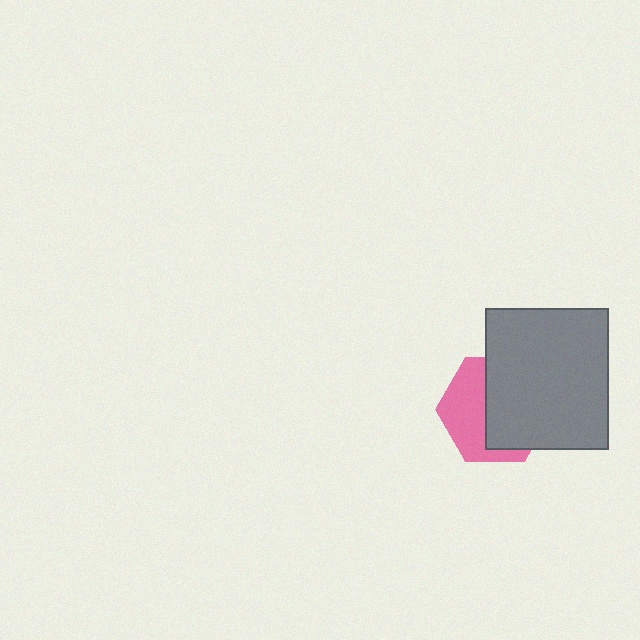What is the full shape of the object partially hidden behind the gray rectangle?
The partially hidden object is a pink hexagon.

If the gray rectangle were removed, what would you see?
You would see the complete pink hexagon.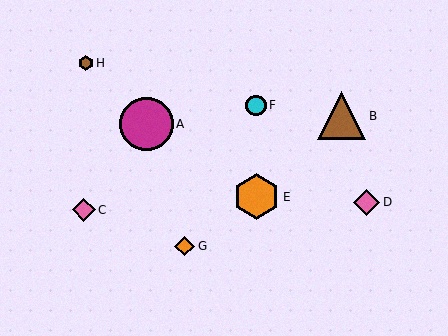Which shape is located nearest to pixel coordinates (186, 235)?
The orange diamond (labeled G) at (185, 246) is nearest to that location.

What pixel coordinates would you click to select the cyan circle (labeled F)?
Click at (256, 105) to select the cyan circle F.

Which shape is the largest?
The magenta circle (labeled A) is the largest.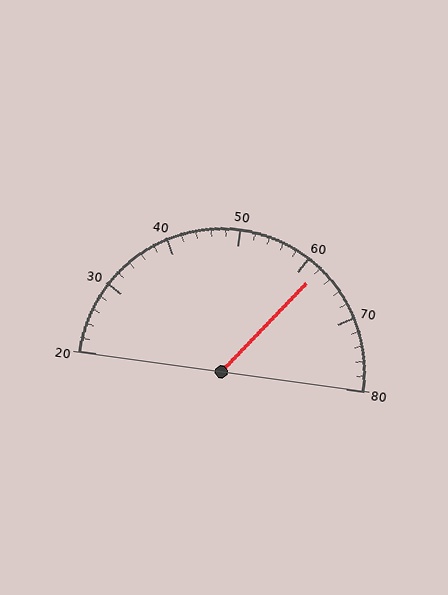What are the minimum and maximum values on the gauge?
The gauge ranges from 20 to 80.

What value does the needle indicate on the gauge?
The needle indicates approximately 62.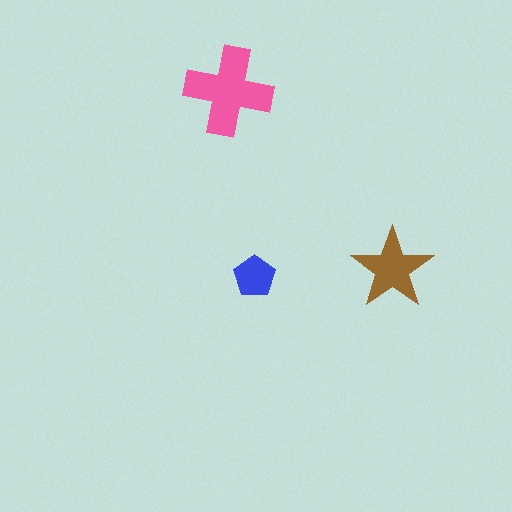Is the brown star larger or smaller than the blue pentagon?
Larger.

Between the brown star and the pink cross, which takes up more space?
The pink cross.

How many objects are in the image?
There are 3 objects in the image.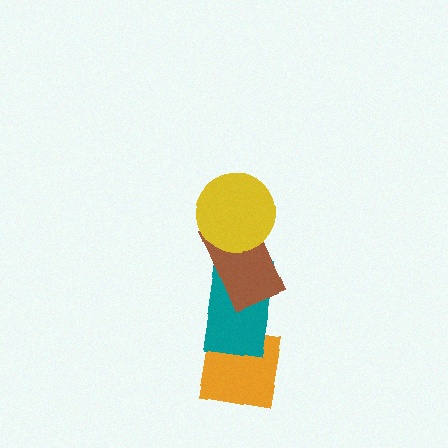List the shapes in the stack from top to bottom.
From top to bottom: the yellow circle, the brown rectangle, the teal rectangle, the orange square.